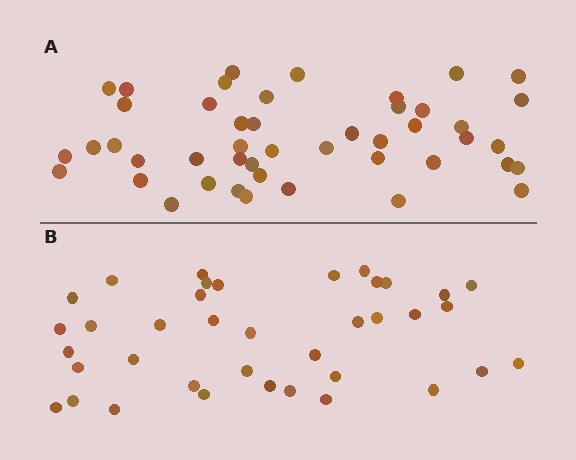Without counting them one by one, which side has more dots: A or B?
Region A (the top region) has more dots.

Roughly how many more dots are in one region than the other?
Region A has roughly 8 or so more dots than region B.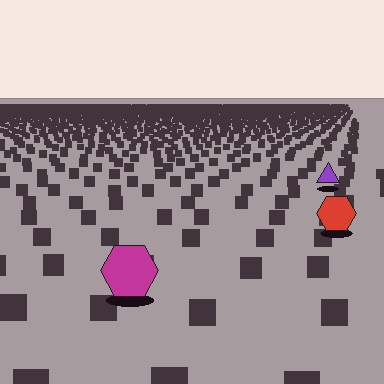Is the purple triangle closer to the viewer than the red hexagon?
No. The red hexagon is closer — you can tell from the texture gradient: the ground texture is coarser near it.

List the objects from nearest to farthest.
From nearest to farthest: the magenta hexagon, the red hexagon, the purple triangle.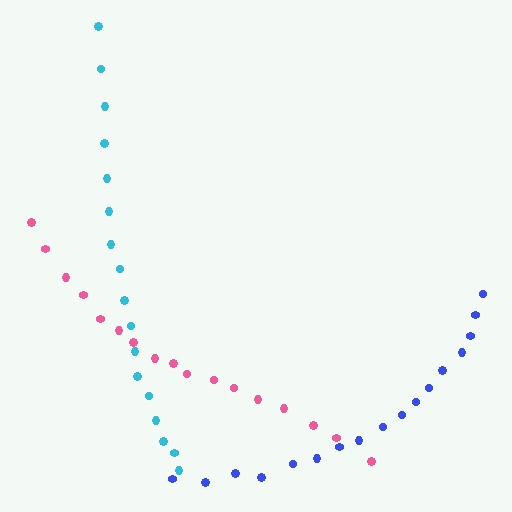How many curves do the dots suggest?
There are 3 distinct paths.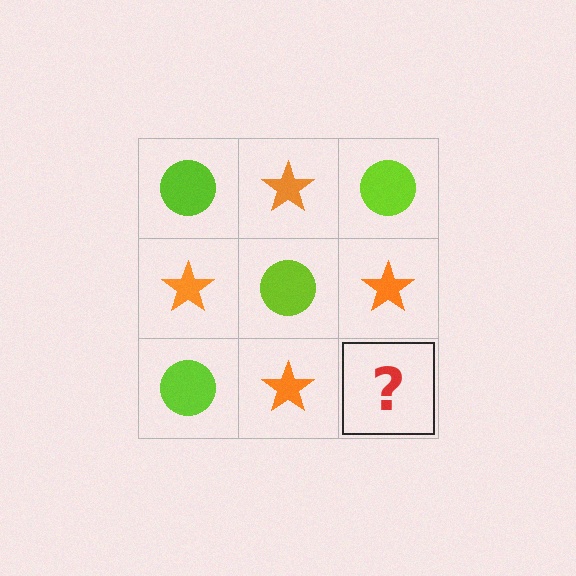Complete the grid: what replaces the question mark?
The question mark should be replaced with a lime circle.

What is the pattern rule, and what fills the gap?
The rule is that it alternates lime circle and orange star in a checkerboard pattern. The gap should be filled with a lime circle.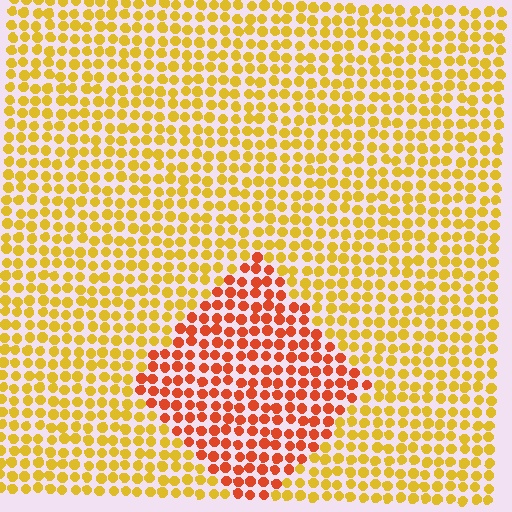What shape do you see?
I see a diamond.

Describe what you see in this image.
The image is filled with small yellow elements in a uniform arrangement. A diamond-shaped region is visible where the elements are tinted to a slightly different hue, forming a subtle color boundary.